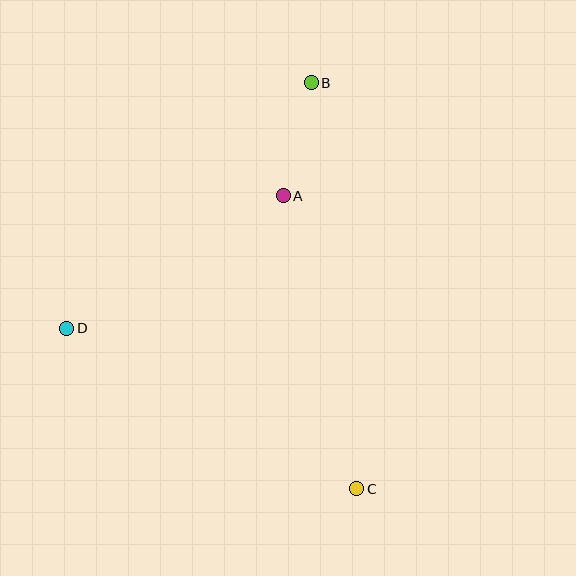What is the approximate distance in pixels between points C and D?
The distance between C and D is approximately 332 pixels.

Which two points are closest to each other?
Points A and B are closest to each other.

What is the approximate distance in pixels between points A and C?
The distance between A and C is approximately 302 pixels.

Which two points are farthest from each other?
Points B and C are farthest from each other.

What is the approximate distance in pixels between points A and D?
The distance between A and D is approximately 254 pixels.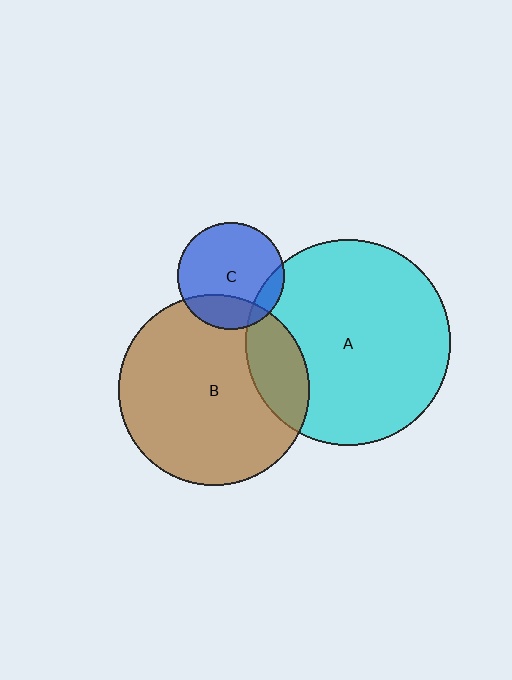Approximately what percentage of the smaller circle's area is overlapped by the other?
Approximately 10%.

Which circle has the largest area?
Circle A (cyan).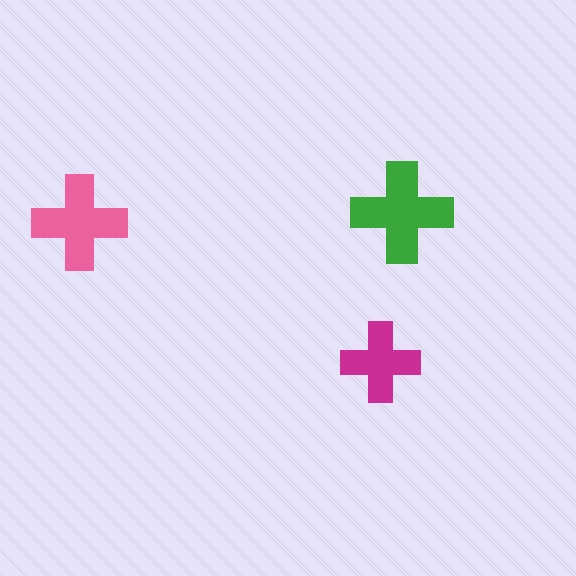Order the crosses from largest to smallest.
the green one, the pink one, the magenta one.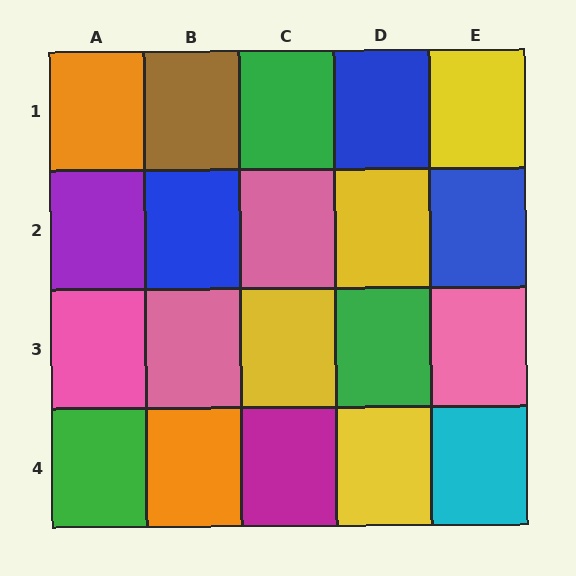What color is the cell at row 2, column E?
Blue.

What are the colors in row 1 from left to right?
Orange, brown, green, blue, yellow.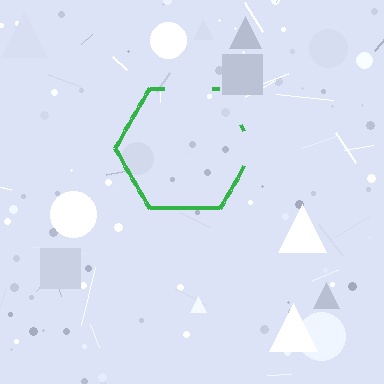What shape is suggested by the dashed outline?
The dashed outline suggests a hexagon.